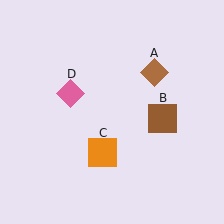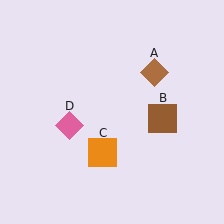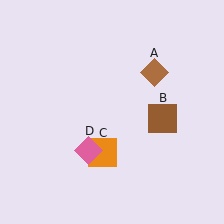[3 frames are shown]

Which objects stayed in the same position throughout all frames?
Brown diamond (object A) and brown square (object B) and orange square (object C) remained stationary.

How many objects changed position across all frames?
1 object changed position: pink diamond (object D).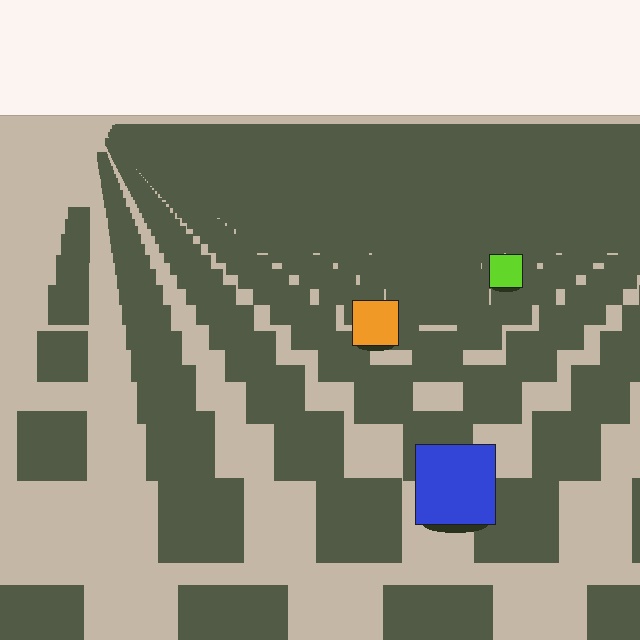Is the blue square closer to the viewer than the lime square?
Yes. The blue square is closer — you can tell from the texture gradient: the ground texture is coarser near it.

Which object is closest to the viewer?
The blue square is closest. The texture marks near it are larger and more spread out.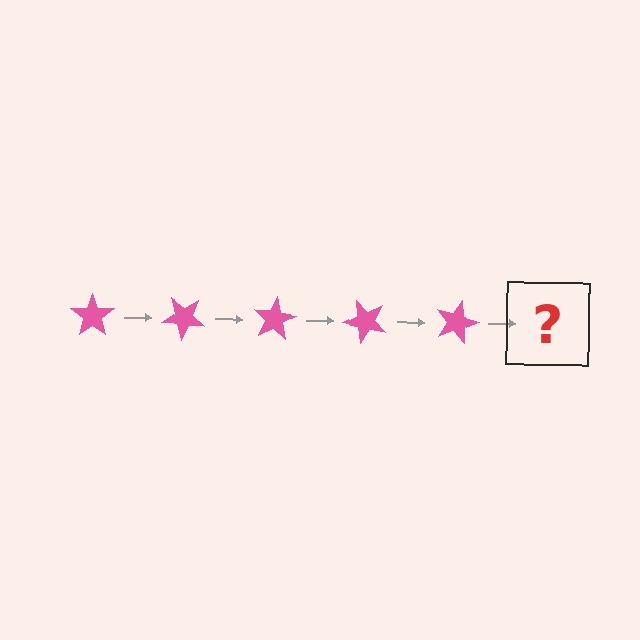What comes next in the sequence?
The next element should be a pink star rotated 200 degrees.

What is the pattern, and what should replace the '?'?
The pattern is that the star rotates 40 degrees each step. The '?' should be a pink star rotated 200 degrees.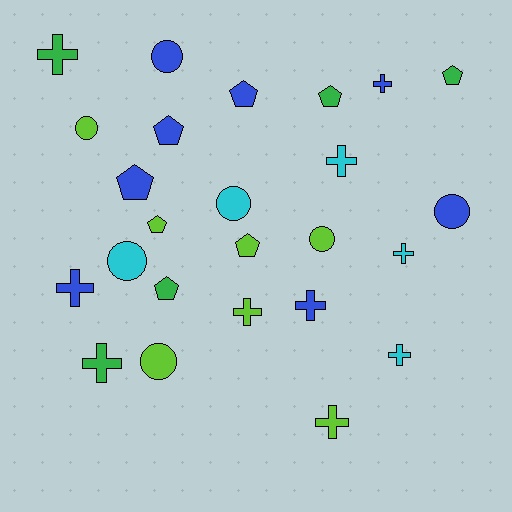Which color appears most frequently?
Blue, with 8 objects.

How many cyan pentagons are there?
There are no cyan pentagons.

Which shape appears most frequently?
Cross, with 10 objects.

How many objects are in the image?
There are 25 objects.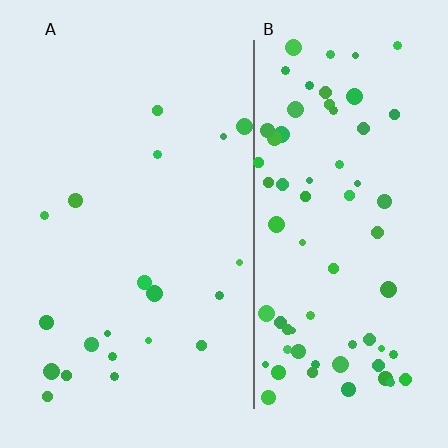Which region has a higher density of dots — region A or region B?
B (the right).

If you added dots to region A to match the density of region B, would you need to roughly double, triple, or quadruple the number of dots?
Approximately quadruple.